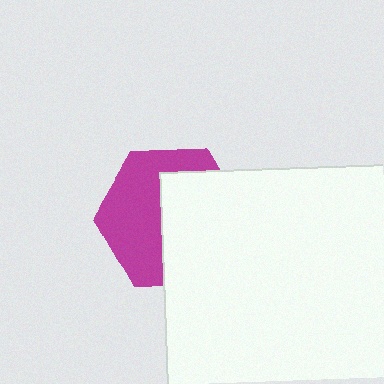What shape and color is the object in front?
The object in front is a white rectangle.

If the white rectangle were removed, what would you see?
You would see the complete magenta hexagon.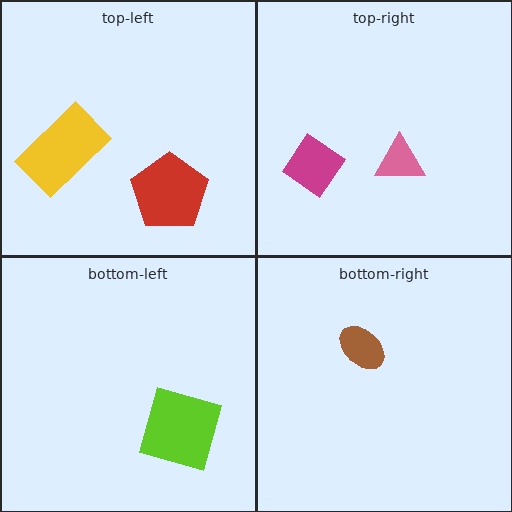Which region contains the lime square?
The bottom-left region.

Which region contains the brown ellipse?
The bottom-right region.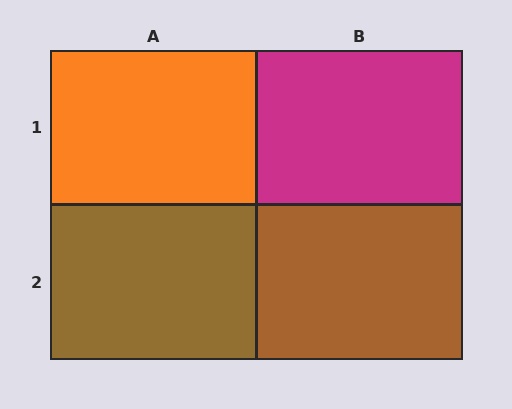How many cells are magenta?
1 cell is magenta.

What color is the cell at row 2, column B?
Brown.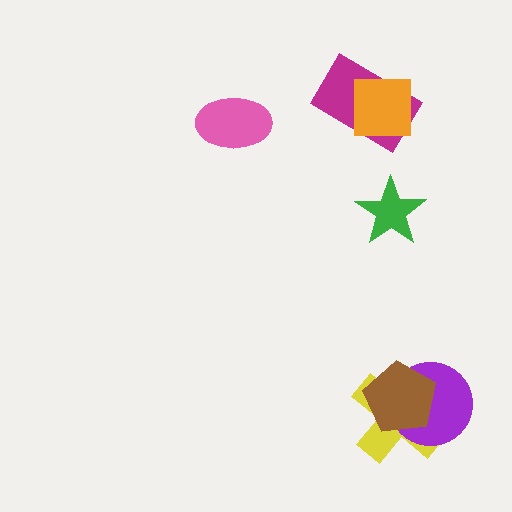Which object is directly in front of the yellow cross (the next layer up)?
The purple circle is directly in front of the yellow cross.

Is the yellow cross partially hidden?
Yes, it is partially covered by another shape.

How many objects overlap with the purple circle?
2 objects overlap with the purple circle.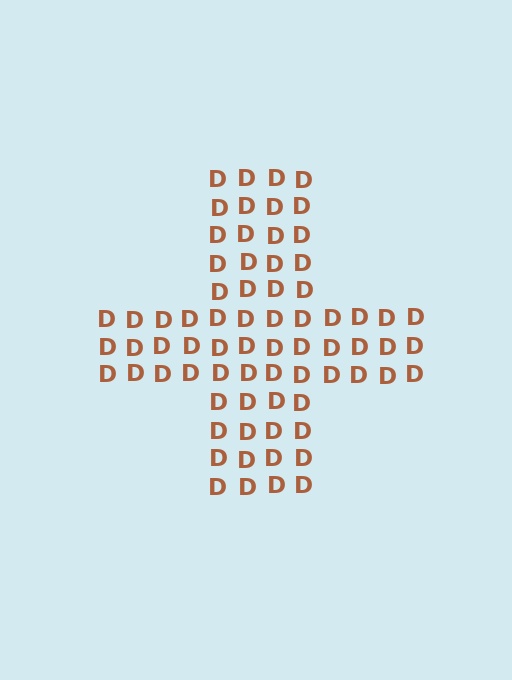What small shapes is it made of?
It is made of small letter D's.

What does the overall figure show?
The overall figure shows a cross.